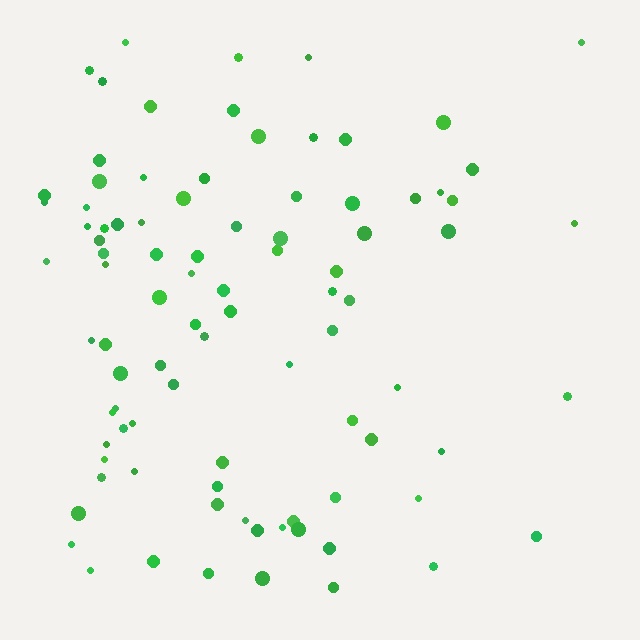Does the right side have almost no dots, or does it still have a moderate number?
Still a moderate number, just noticeably fewer than the left.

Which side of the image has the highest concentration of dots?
The left.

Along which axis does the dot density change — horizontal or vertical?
Horizontal.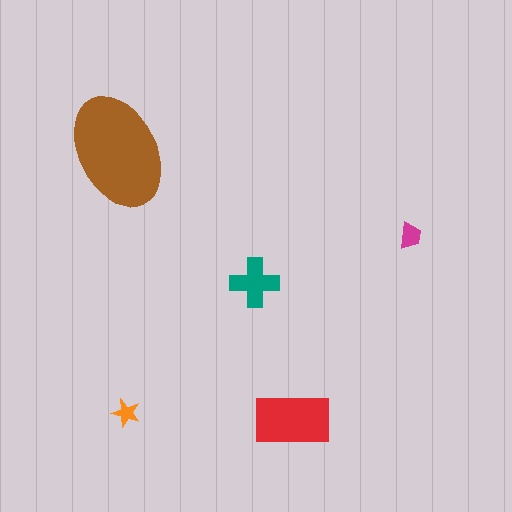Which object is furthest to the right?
The magenta trapezoid is rightmost.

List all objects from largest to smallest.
The brown ellipse, the red rectangle, the teal cross, the magenta trapezoid, the orange star.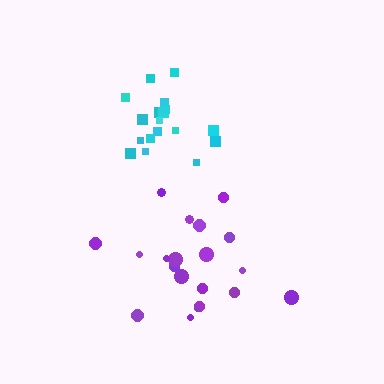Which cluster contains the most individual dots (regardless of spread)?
Purple (20).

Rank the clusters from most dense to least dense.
cyan, purple.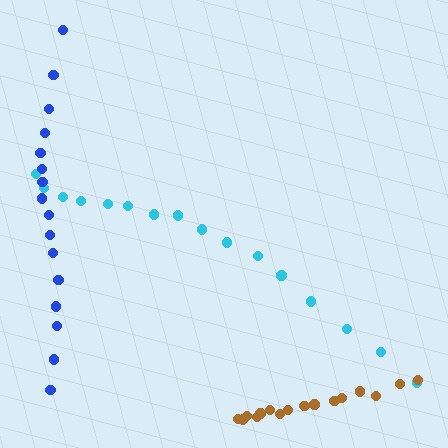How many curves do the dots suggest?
There are 3 distinct paths.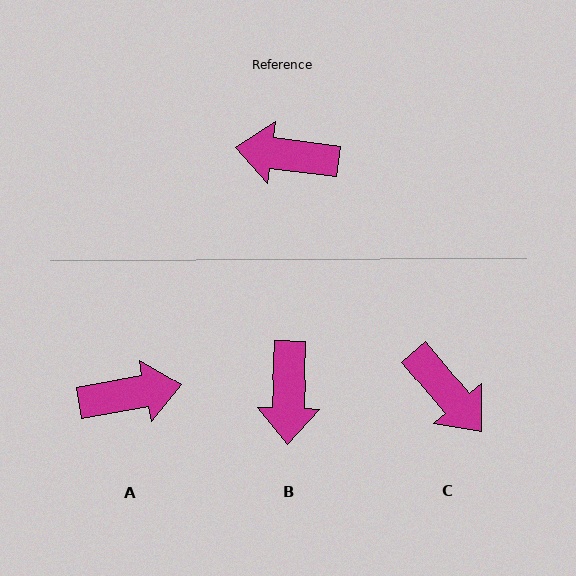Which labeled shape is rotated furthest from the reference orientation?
A, about 162 degrees away.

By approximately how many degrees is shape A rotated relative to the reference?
Approximately 162 degrees clockwise.